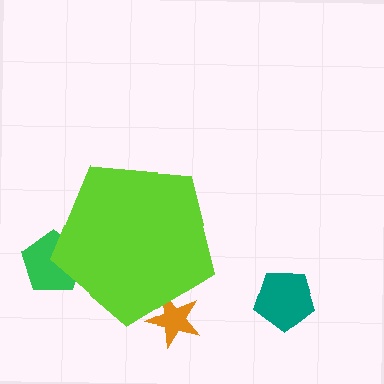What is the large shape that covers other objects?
A lime pentagon.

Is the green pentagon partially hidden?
Yes, the green pentagon is partially hidden behind the lime pentagon.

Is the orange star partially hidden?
Yes, the orange star is partially hidden behind the lime pentagon.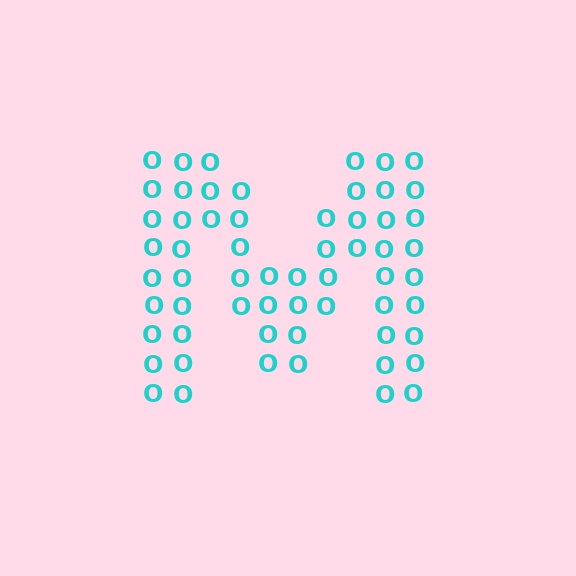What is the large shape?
The large shape is the letter M.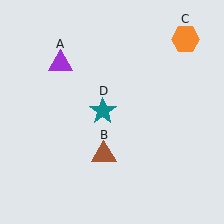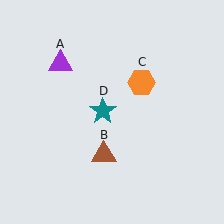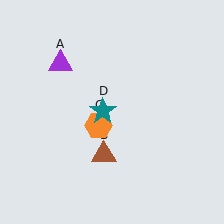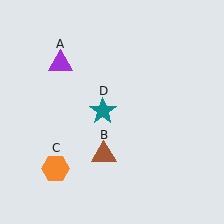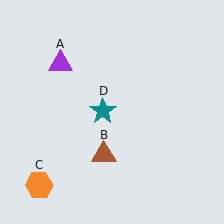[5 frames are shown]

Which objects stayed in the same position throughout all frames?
Purple triangle (object A) and brown triangle (object B) and teal star (object D) remained stationary.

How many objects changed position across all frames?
1 object changed position: orange hexagon (object C).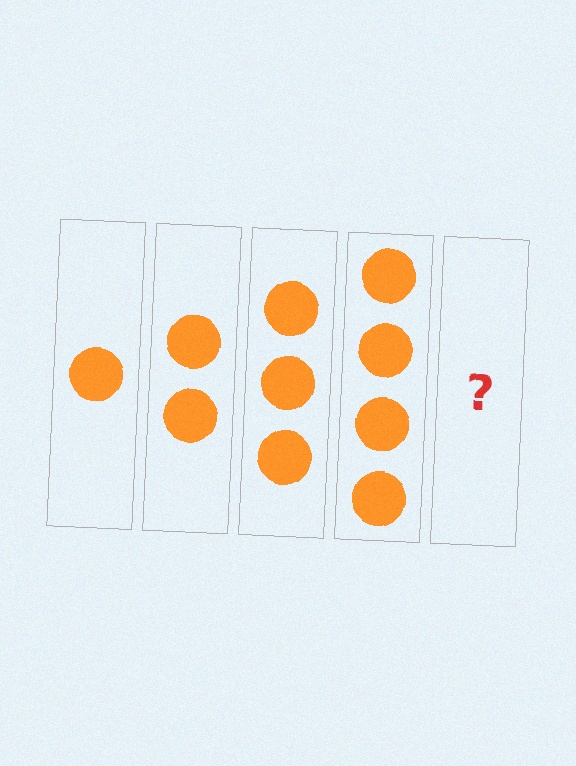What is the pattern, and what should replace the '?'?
The pattern is that each step adds one more circle. The '?' should be 5 circles.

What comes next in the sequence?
The next element should be 5 circles.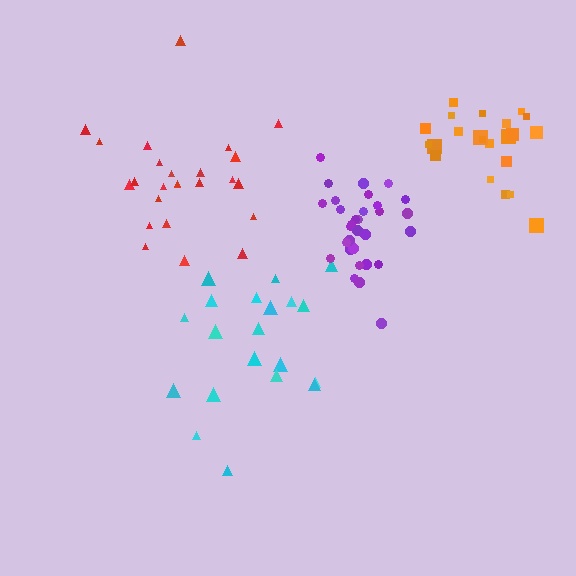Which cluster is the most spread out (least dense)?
Cyan.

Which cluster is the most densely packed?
Purple.